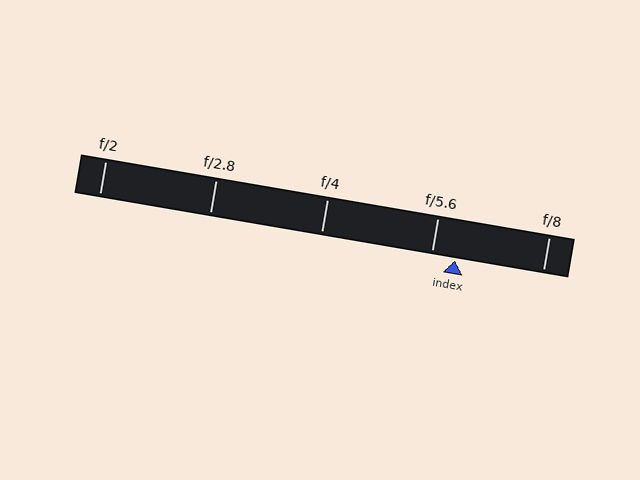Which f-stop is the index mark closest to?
The index mark is closest to f/5.6.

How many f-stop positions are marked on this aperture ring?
There are 5 f-stop positions marked.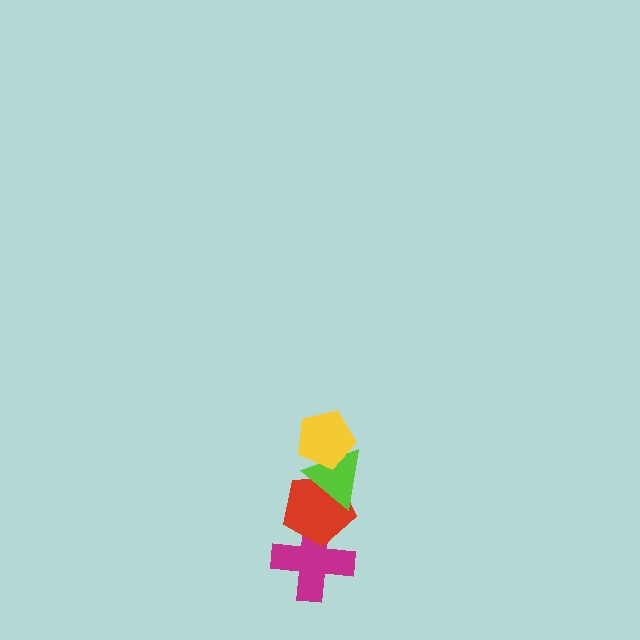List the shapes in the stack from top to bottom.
From top to bottom: the yellow pentagon, the lime triangle, the red pentagon, the magenta cross.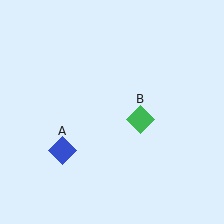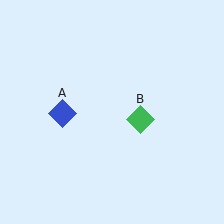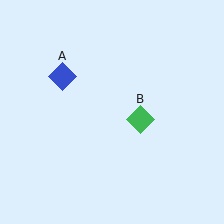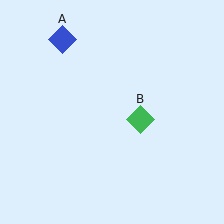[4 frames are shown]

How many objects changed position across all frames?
1 object changed position: blue diamond (object A).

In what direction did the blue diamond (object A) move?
The blue diamond (object A) moved up.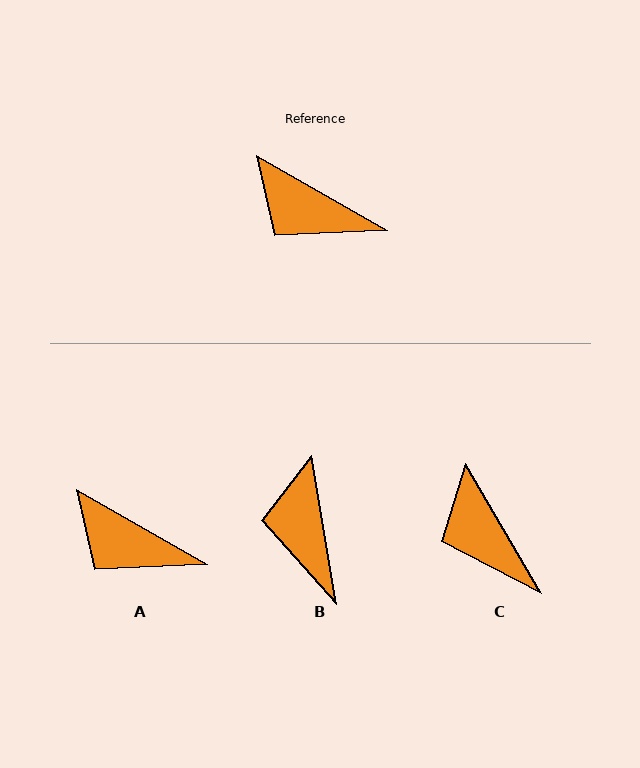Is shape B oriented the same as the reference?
No, it is off by about 50 degrees.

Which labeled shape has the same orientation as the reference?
A.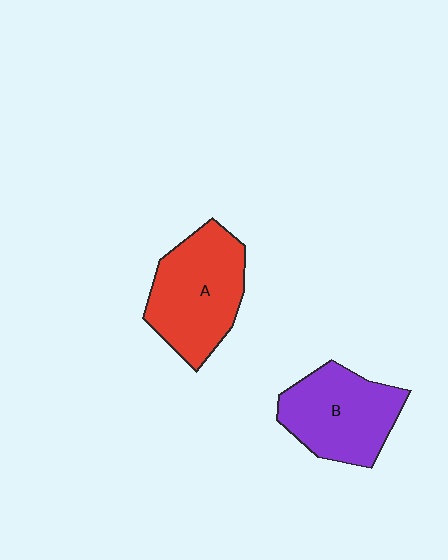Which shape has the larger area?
Shape A (red).